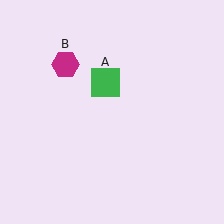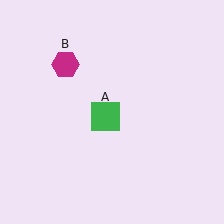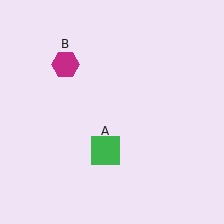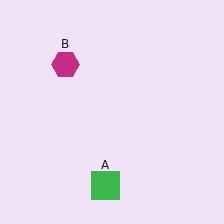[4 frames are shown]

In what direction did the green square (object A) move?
The green square (object A) moved down.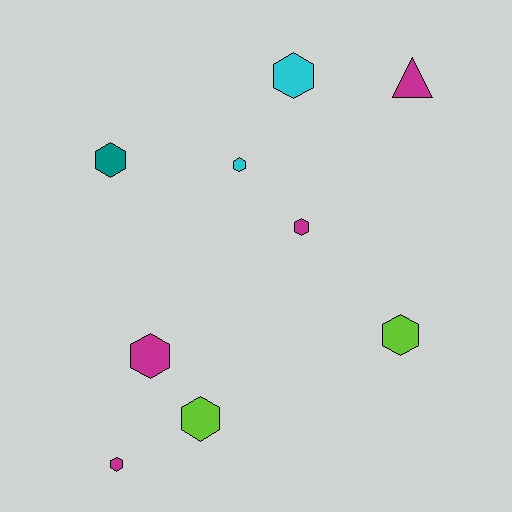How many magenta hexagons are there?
There are 3 magenta hexagons.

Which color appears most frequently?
Magenta, with 4 objects.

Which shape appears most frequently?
Hexagon, with 8 objects.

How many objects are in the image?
There are 9 objects.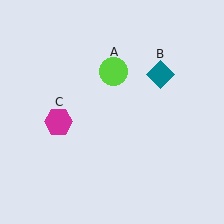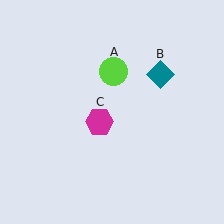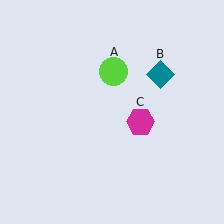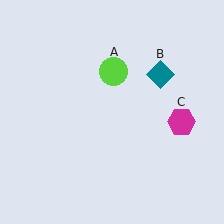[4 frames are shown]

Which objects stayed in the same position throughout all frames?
Lime circle (object A) and teal diamond (object B) remained stationary.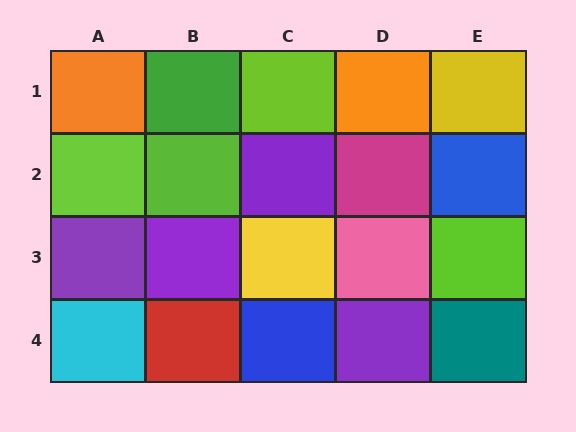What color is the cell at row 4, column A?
Cyan.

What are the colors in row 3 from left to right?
Purple, purple, yellow, pink, lime.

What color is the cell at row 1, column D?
Orange.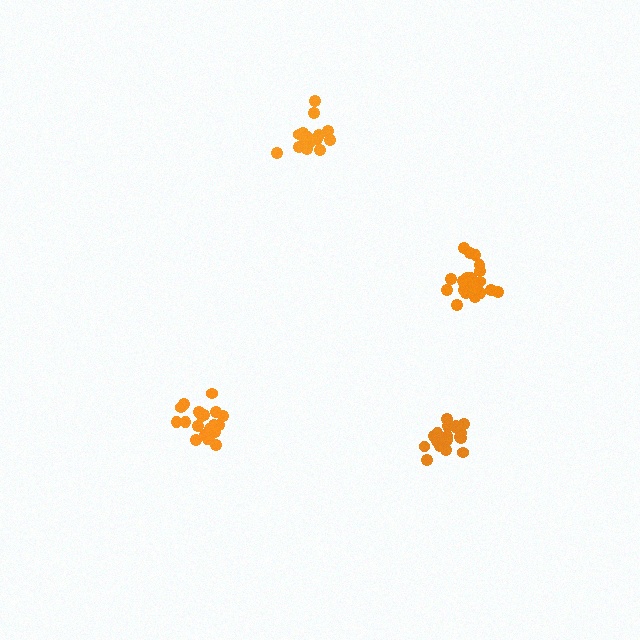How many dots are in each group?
Group 1: 20 dots, Group 2: 18 dots, Group 3: 19 dots, Group 4: 21 dots (78 total).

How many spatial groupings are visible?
There are 4 spatial groupings.